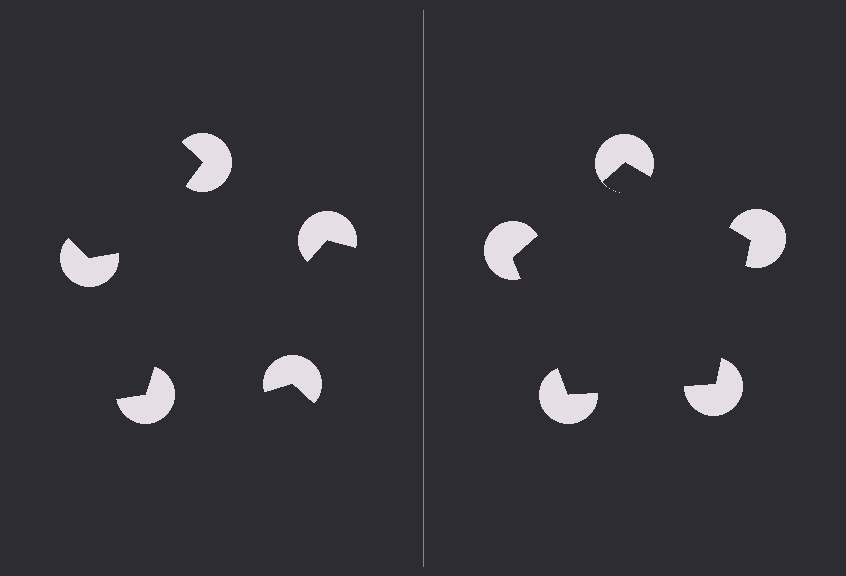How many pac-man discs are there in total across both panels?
10 — 5 on each side.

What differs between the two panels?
The pac-man discs are positioned identically on both sides; only the wedge orientations differ. On the right they align to a pentagon; on the left they are misaligned.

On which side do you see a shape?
An illusory pentagon appears on the right side. On the left side the wedge cuts are rotated, so no coherent shape forms.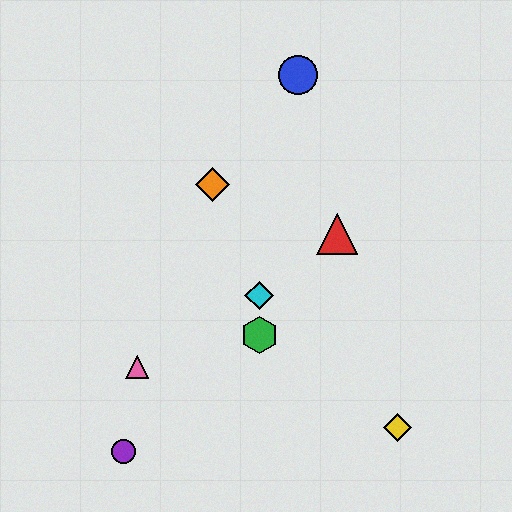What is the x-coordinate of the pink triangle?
The pink triangle is at x≈137.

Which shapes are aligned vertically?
The green hexagon, the cyan diamond are aligned vertically.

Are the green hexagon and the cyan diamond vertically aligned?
Yes, both are at x≈259.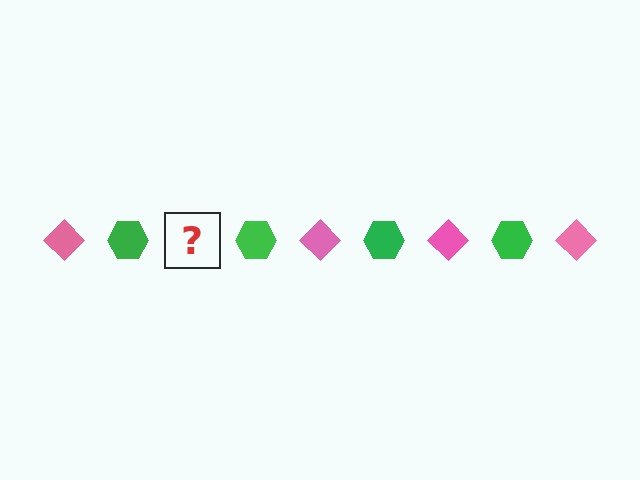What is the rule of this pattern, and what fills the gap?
The rule is that the pattern alternates between pink diamond and green hexagon. The gap should be filled with a pink diamond.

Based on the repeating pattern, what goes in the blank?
The blank should be a pink diamond.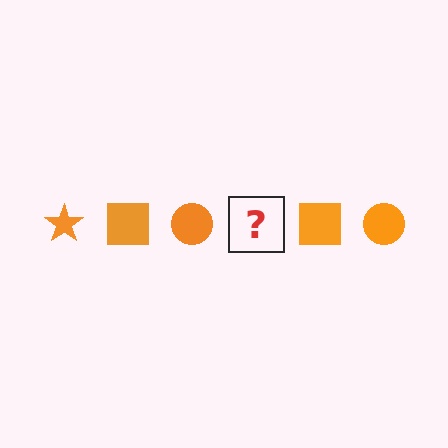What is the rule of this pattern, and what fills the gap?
The rule is that the pattern cycles through star, square, circle shapes in orange. The gap should be filled with an orange star.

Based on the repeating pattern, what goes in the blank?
The blank should be an orange star.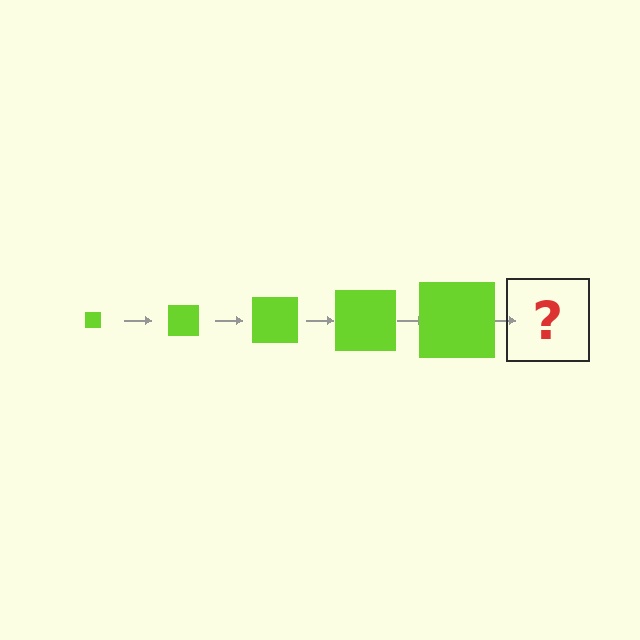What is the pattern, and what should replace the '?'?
The pattern is that the square gets progressively larger each step. The '?' should be a lime square, larger than the previous one.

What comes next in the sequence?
The next element should be a lime square, larger than the previous one.